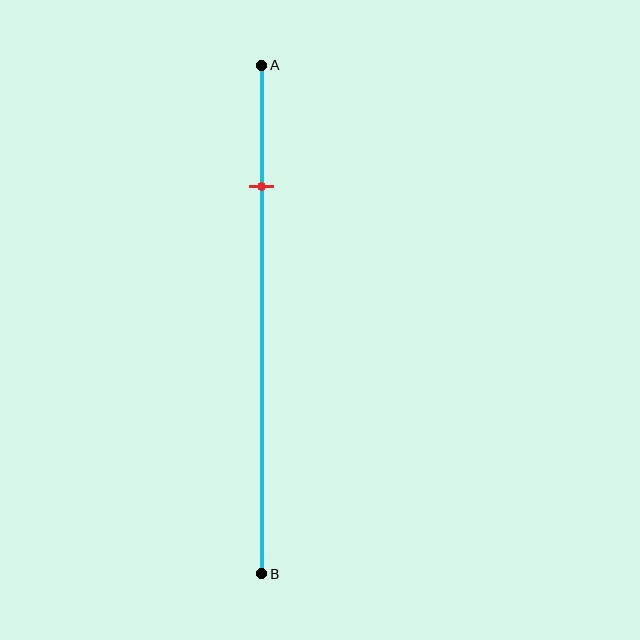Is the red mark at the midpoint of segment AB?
No, the mark is at about 25% from A, not at the 50% midpoint.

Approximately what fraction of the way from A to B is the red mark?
The red mark is approximately 25% of the way from A to B.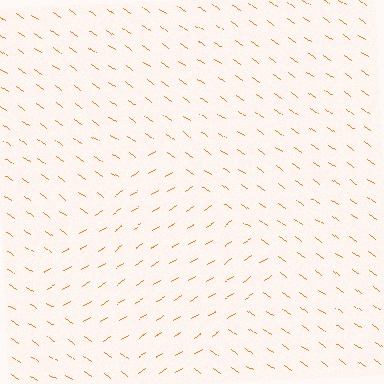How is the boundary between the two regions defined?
The boundary is defined purely by a change in line orientation (approximately 68 degrees difference). All lines are the same color and thickness.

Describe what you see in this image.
The image is filled with small orange line segments. A diamond region in the image has lines oriented differently from the surrounding lines, creating a visible texture boundary.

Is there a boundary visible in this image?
Yes, there is a texture boundary formed by a change in line orientation.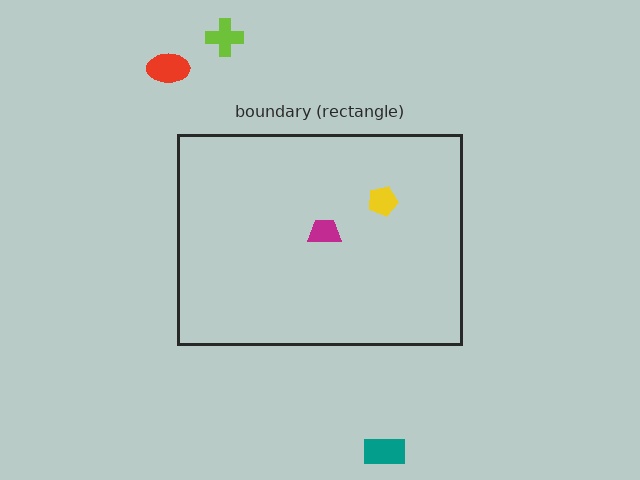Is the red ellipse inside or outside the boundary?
Outside.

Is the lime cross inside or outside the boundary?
Outside.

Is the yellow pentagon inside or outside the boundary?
Inside.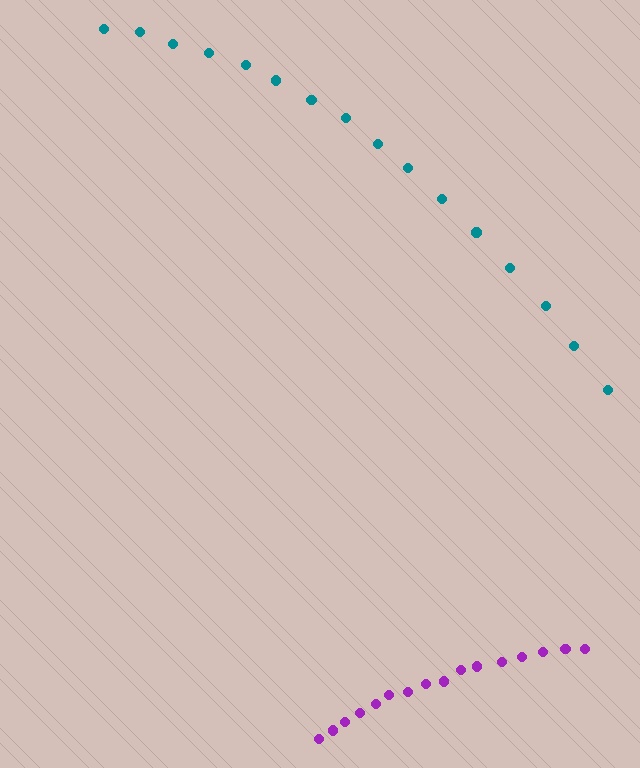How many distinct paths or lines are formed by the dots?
There are 2 distinct paths.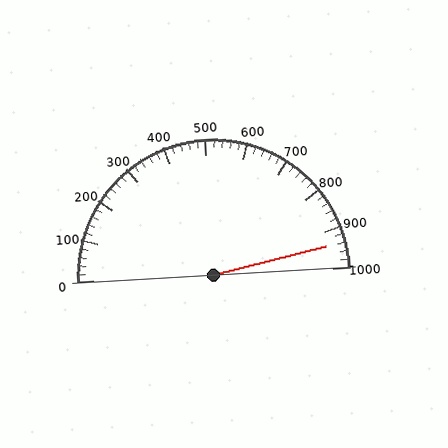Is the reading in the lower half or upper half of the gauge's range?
The reading is in the upper half of the range (0 to 1000).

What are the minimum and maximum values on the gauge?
The gauge ranges from 0 to 1000.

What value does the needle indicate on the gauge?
The needle indicates approximately 940.